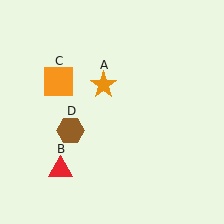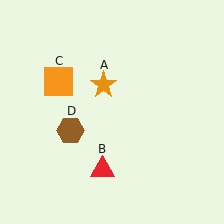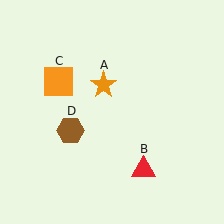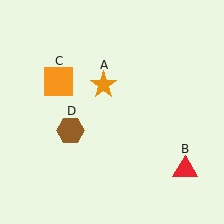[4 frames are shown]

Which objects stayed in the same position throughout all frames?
Orange star (object A) and orange square (object C) and brown hexagon (object D) remained stationary.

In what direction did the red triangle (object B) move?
The red triangle (object B) moved right.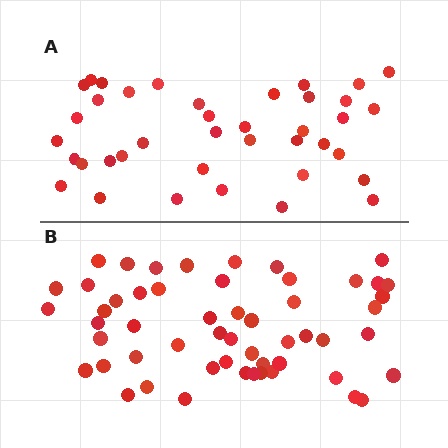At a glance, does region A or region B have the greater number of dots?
Region B (the bottom region) has more dots.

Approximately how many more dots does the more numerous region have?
Region B has approximately 15 more dots than region A.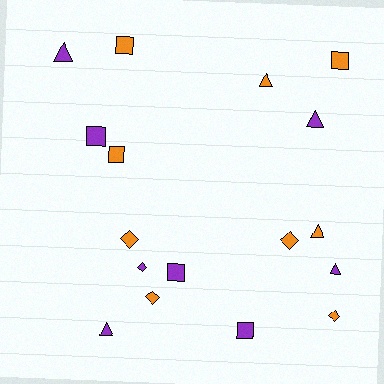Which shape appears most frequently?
Square, with 6 objects.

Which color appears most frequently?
Orange, with 9 objects.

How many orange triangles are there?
There are 2 orange triangles.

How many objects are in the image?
There are 17 objects.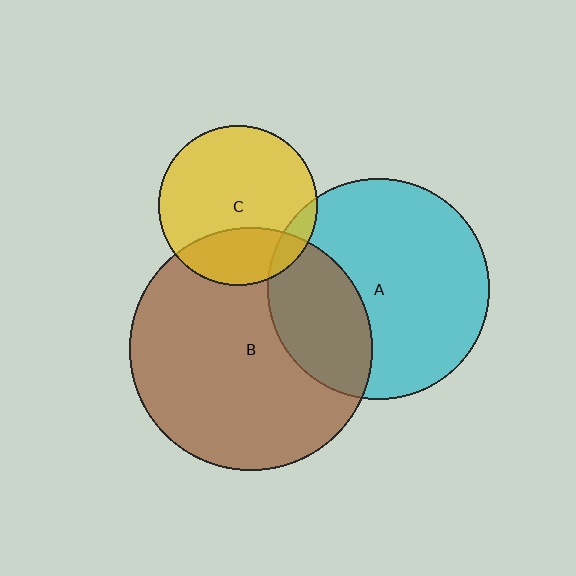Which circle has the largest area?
Circle B (brown).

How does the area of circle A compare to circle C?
Approximately 1.9 times.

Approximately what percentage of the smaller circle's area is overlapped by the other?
Approximately 25%.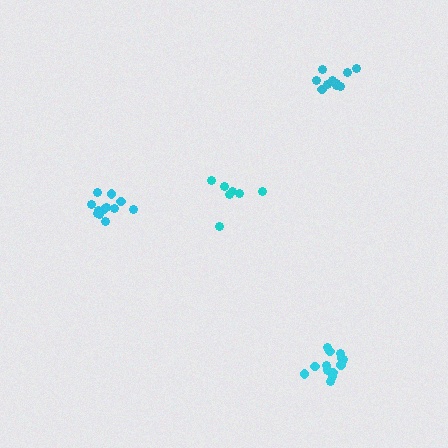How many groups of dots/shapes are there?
There are 4 groups.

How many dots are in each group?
Group 1: 10 dots, Group 2: 7 dots, Group 3: 13 dots, Group 4: 13 dots (43 total).